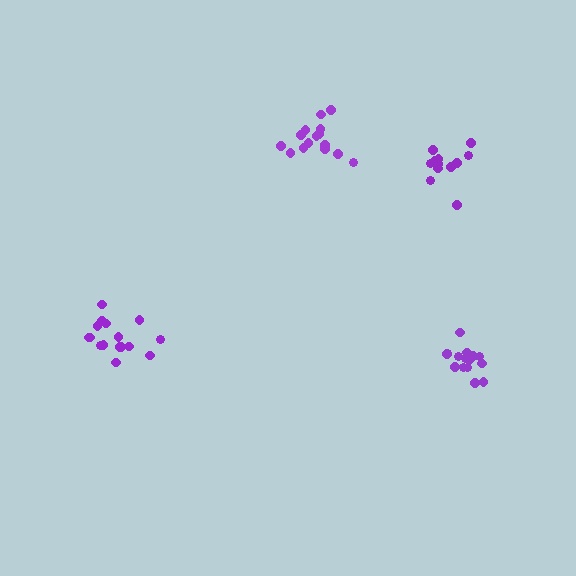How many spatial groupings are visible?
There are 4 spatial groupings.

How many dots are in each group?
Group 1: 16 dots, Group 2: 12 dots, Group 3: 15 dots, Group 4: 15 dots (58 total).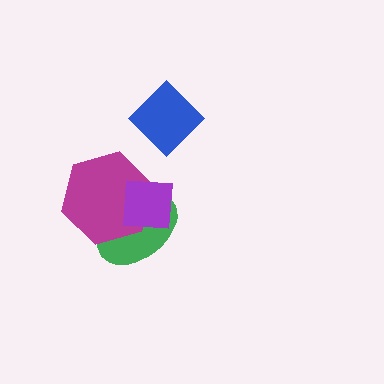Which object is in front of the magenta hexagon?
The purple square is in front of the magenta hexagon.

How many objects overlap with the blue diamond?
0 objects overlap with the blue diamond.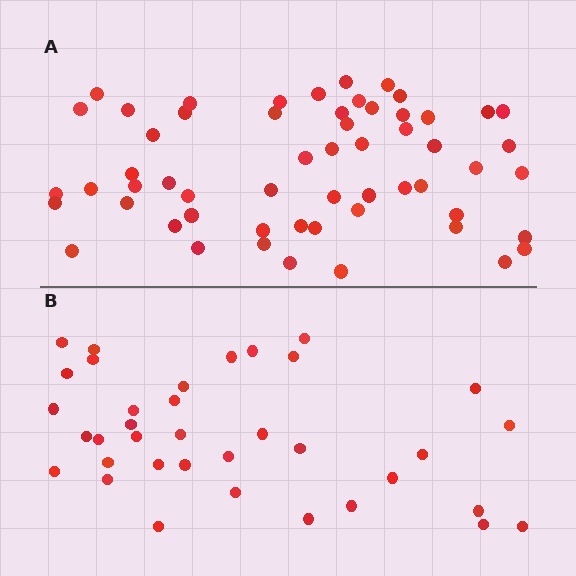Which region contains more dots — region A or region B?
Region A (the top region) has more dots.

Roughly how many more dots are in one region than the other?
Region A has approximately 20 more dots than region B.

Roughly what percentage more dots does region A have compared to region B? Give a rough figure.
About 60% more.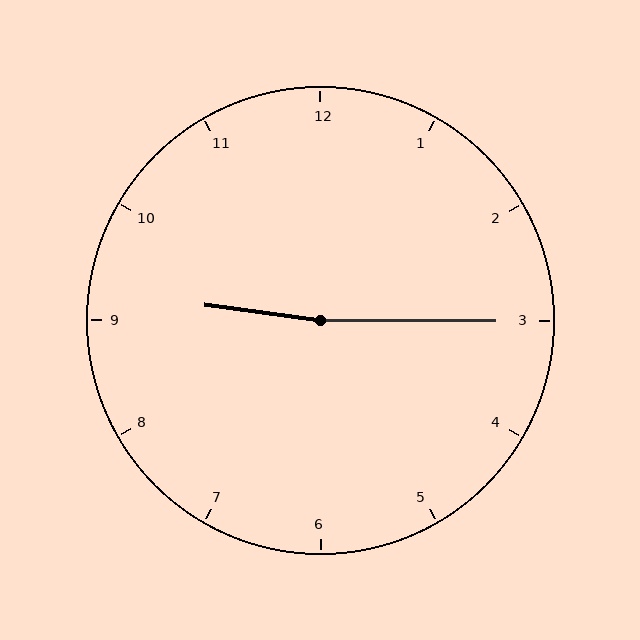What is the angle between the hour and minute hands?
Approximately 172 degrees.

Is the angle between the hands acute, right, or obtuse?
It is obtuse.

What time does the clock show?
9:15.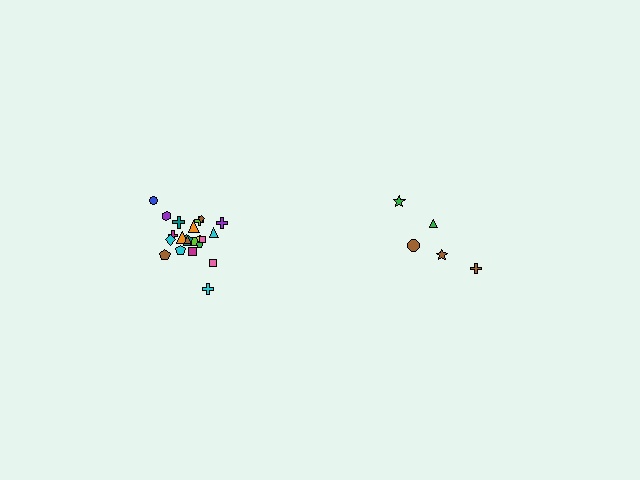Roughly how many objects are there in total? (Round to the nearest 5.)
Roughly 25 objects in total.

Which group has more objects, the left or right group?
The left group.